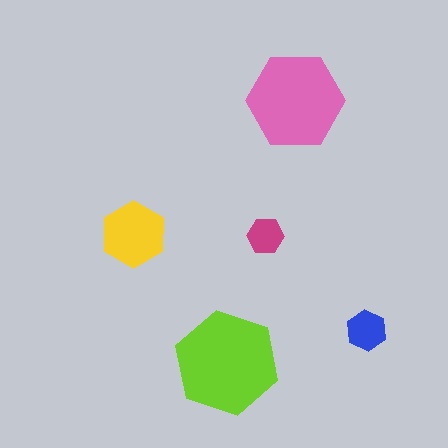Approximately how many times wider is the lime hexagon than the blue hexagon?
About 2.5 times wider.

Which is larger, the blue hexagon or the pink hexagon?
The pink one.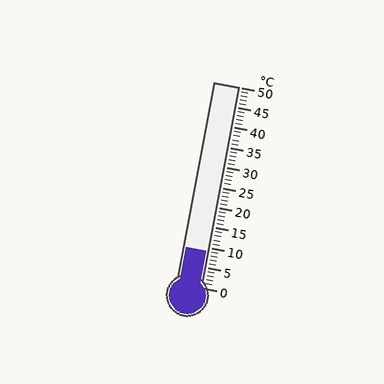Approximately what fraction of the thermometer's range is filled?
The thermometer is filled to approximately 20% of its range.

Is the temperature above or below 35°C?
The temperature is below 35°C.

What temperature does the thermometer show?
The thermometer shows approximately 9°C.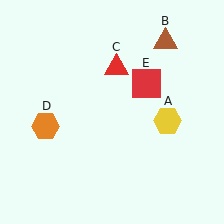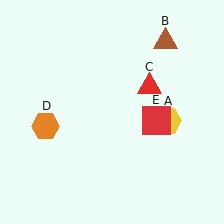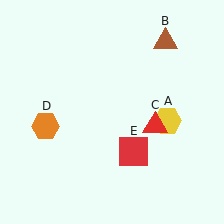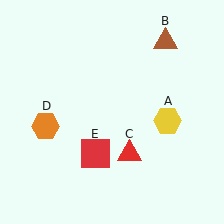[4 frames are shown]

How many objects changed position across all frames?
2 objects changed position: red triangle (object C), red square (object E).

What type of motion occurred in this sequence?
The red triangle (object C), red square (object E) rotated clockwise around the center of the scene.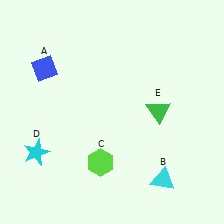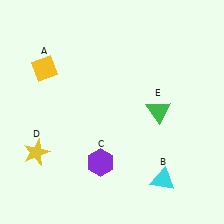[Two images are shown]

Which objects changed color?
A changed from blue to yellow. C changed from lime to purple. D changed from cyan to yellow.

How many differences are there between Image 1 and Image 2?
There are 3 differences between the two images.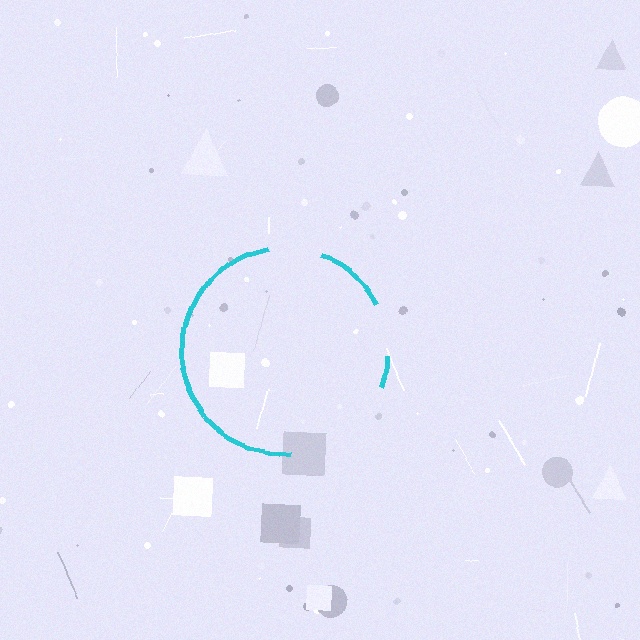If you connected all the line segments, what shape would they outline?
They would outline a circle.